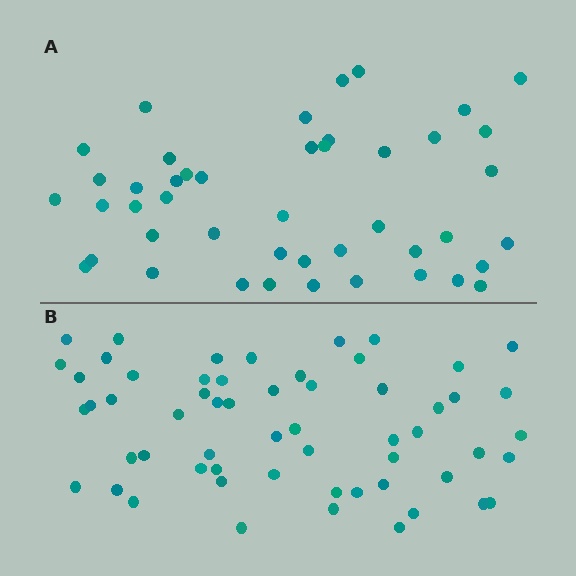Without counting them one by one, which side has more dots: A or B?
Region B (the bottom region) has more dots.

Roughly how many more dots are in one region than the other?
Region B has approximately 15 more dots than region A.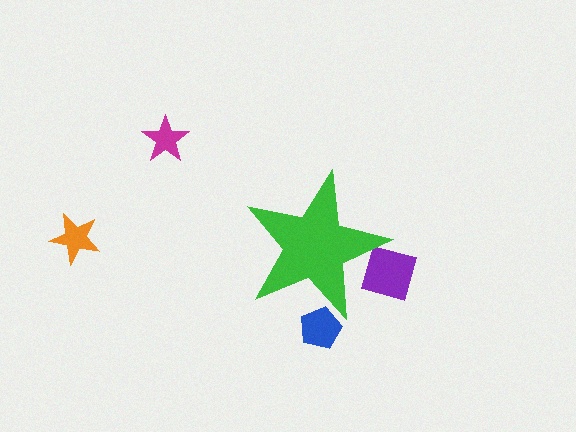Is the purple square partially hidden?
Yes, the purple square is partially hidden behind the green star.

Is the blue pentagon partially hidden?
Yes, the blue pentagon is partially hidden behind the green star.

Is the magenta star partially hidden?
No, the magenta star is fully visible.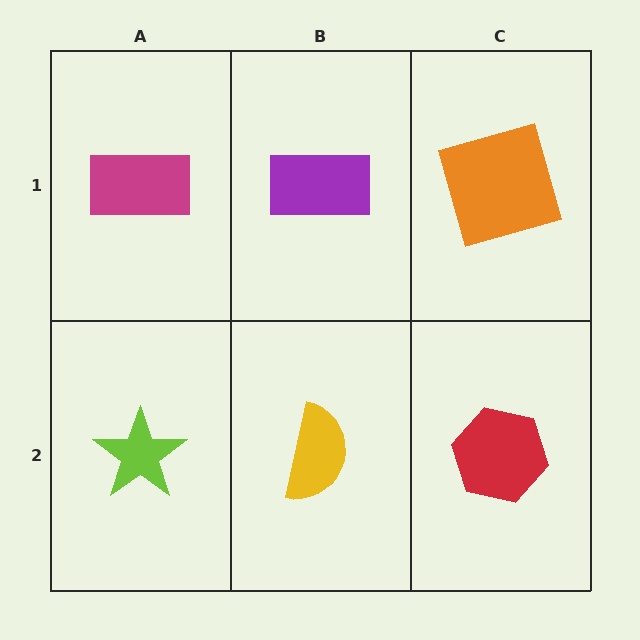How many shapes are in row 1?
3 shapes.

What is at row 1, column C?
An orange square.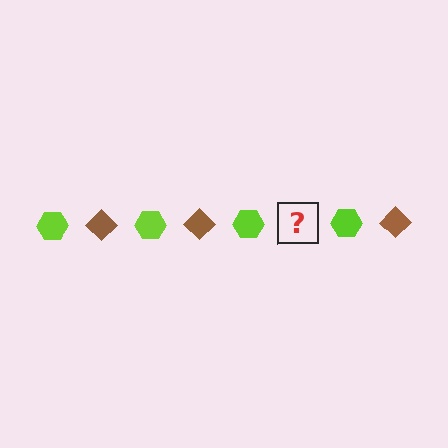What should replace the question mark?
The question mark should be replaced with a brown diamond.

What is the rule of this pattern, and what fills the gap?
The rule is that the pattern alternates between lime hexagon and brown diamond. The gap should be filled with a brown diamond.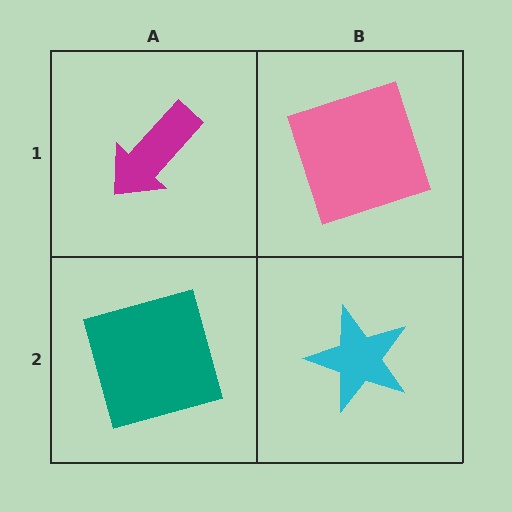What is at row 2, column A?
A teal square.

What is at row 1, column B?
A pink square.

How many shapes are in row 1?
2 shapes.